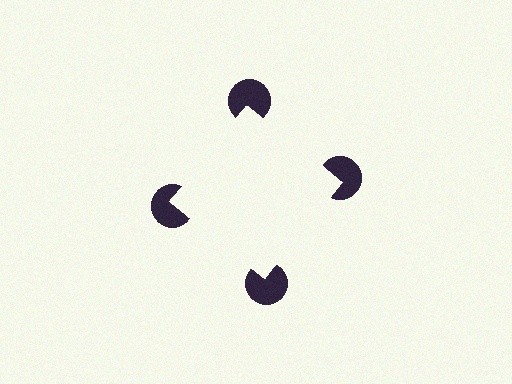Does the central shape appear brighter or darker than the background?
It typically appears slightly brighter than the background, even though no actual brightness change is drawn.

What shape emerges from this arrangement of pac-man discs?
An illusory square — its edges are inferred from the aligned wedge cuts in the pac-man discs, not physically drawn.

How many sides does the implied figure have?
4 sides.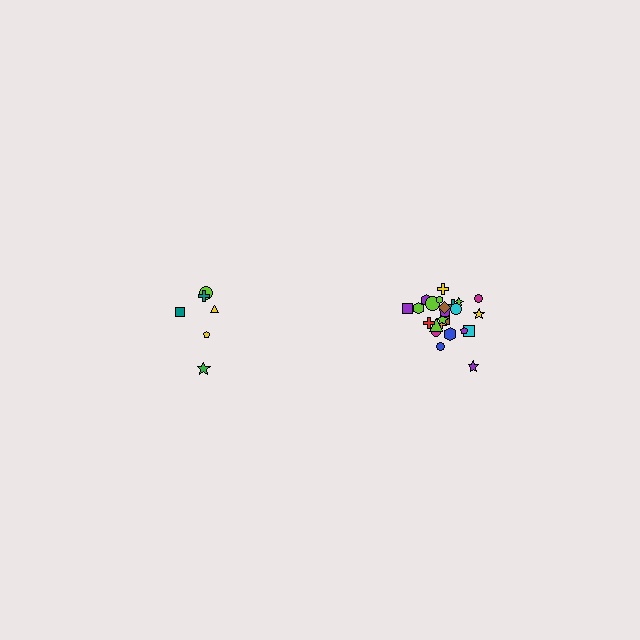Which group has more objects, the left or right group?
The right group.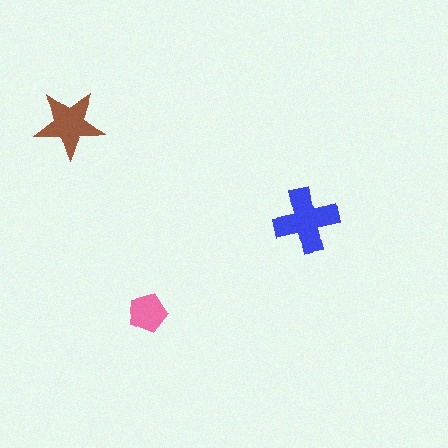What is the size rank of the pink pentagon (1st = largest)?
3rd.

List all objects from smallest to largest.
The pink pentagon, the brown star, the blue cross.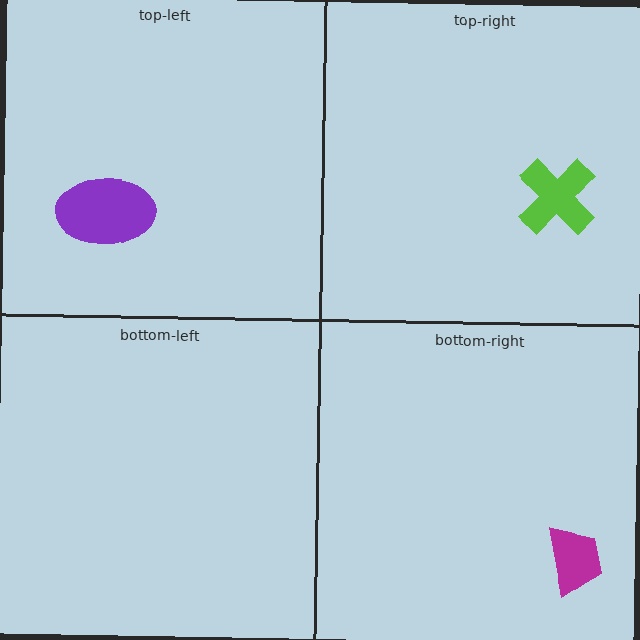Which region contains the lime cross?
The top-right region.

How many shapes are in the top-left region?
1.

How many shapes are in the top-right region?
1.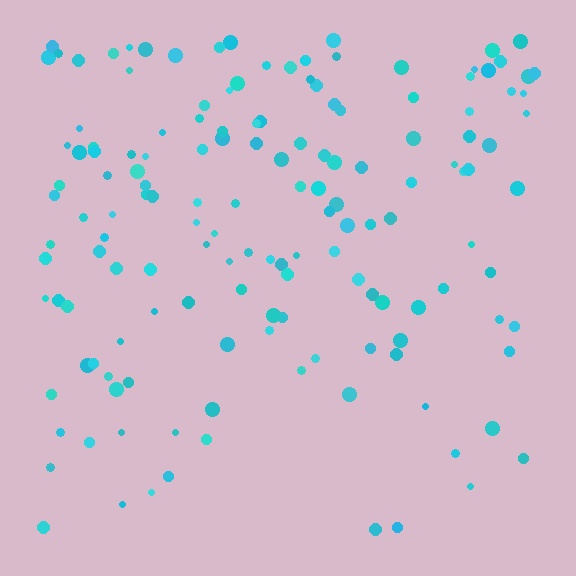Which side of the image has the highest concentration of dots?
The top.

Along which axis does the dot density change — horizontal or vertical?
Vertical.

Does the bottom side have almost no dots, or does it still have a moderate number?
Still a moderate number, just noticeably fewer than the top.